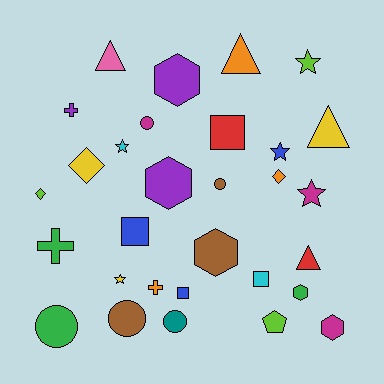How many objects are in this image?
There are 30 objects.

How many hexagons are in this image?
There are 5 hexagons.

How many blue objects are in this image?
There are 3 blue objects.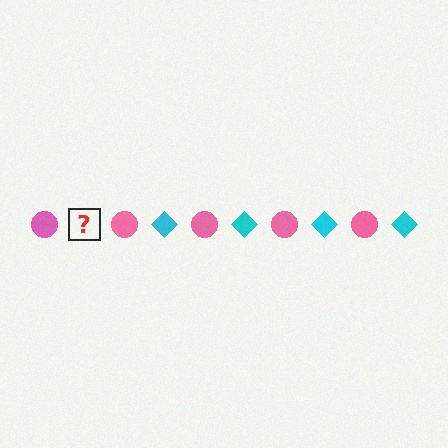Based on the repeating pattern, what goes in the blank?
The blank should be a cyan diamond.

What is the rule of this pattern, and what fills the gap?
The rule is that the pattern alternates between pink circle and cyan diamond. The gap should be filled with a cyan diamond.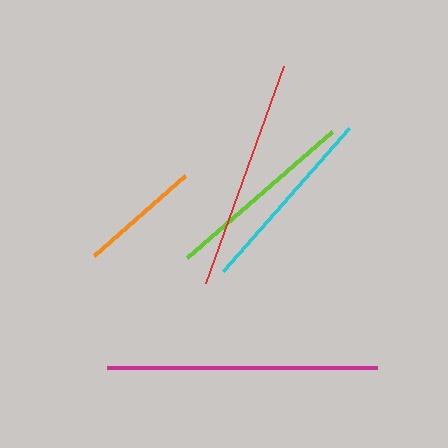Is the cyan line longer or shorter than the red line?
The red line is longer than the cyan line.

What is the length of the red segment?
The red segment is approximately 231 pixels long.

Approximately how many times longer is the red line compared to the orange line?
The red line is approximately 1.9 times the length of the orange line.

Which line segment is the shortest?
The orange line is the shortest at approximately 121 pixels.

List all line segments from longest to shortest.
From longest to shortest: magenta, red, lime, cyan, orange.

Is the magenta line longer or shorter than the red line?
The magenta line is longer than the red line.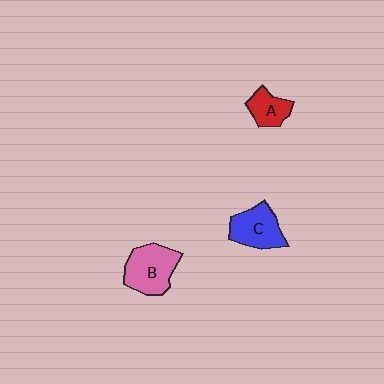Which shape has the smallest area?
Shape A (red).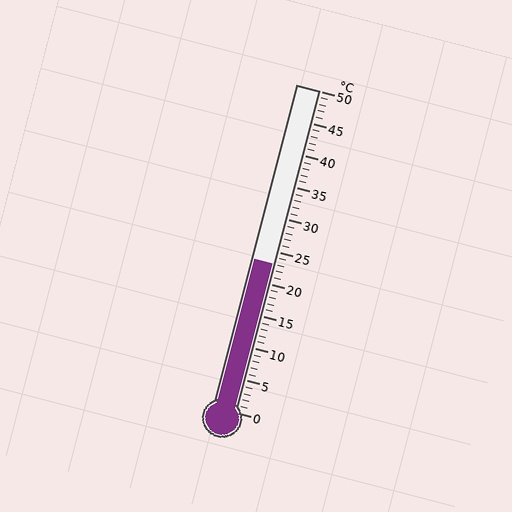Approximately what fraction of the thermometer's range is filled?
The thermometer is filled to approximately 45% of its range.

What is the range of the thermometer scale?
The thermometer scale ranges from 0°C to 50°C.